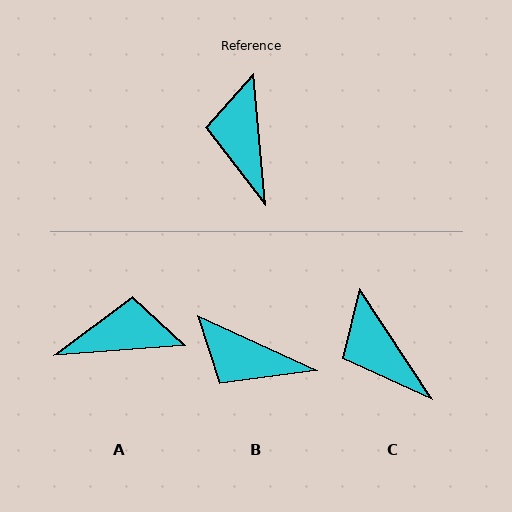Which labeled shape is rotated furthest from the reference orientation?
A, about 91 degrees away.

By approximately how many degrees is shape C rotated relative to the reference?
Approximately 28 degrees counter-clockwise.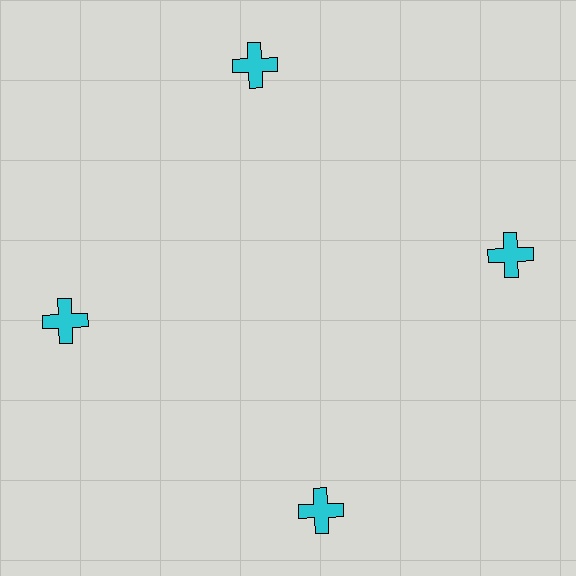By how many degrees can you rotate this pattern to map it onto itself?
The pattern maps onto itself every 90 degrees of rotation.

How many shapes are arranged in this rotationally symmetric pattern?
There are 4 shapes, arranged in 4 groups of 1.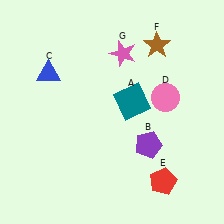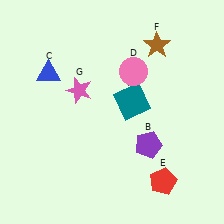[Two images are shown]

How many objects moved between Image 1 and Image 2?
2 objects moved between the two images.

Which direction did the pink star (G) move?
The pink star (G) moved left.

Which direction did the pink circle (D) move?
The pink circle (D) moved left.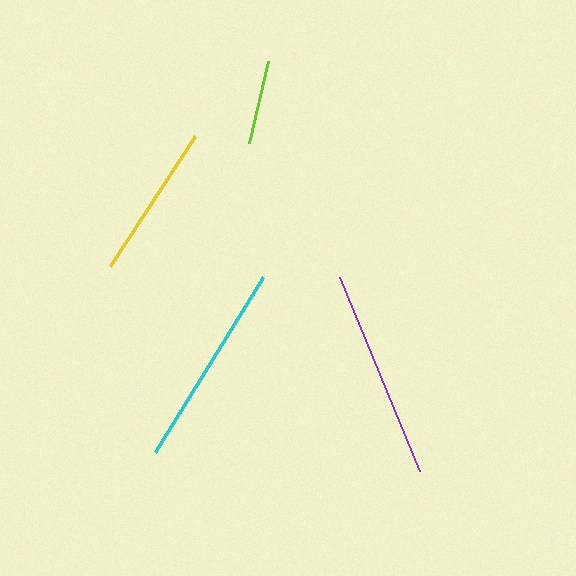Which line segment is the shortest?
The lime line is the shortest at approximately 84 pixels.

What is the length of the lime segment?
The lime segment is approximately 84 pixels long.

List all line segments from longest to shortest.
From longest to shortest: purple, cyan, yellow, lime.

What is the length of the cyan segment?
The cyan segment is approximately 206 pixels long.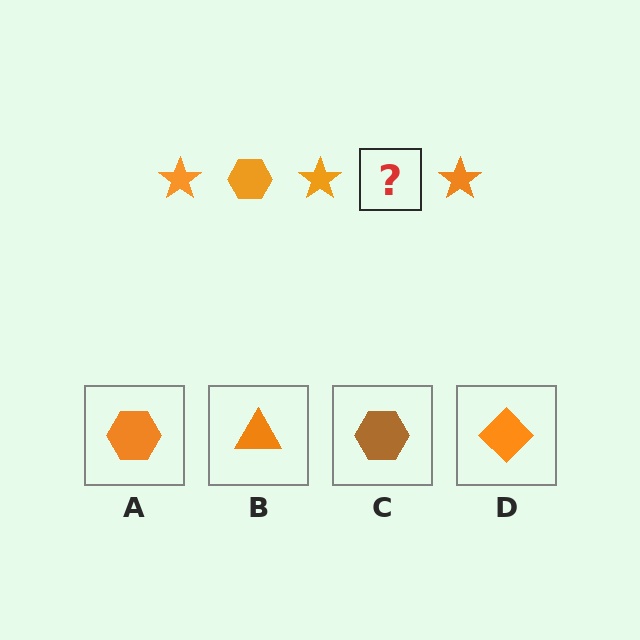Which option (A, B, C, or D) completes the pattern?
A.